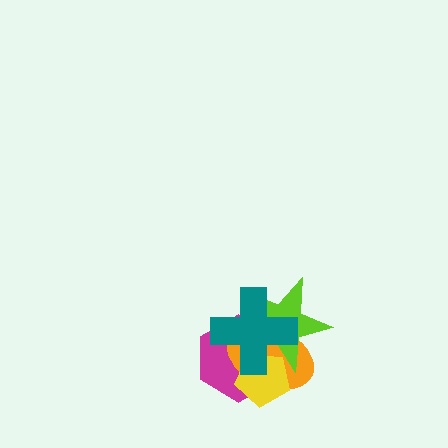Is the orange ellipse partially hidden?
Yes, it is partially covered by another shape.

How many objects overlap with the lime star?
4 objects overlap with the lime star.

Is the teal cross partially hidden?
No, no other shape covers it.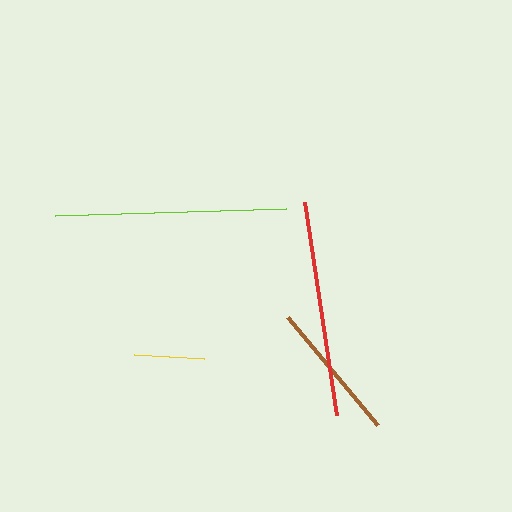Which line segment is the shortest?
The yellow line is the shortest at approximately 71 pixels.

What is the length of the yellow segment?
The yellow segment is approximately 71 pixels long.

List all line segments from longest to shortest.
From longest to shortest: lime, red, brown, yellow.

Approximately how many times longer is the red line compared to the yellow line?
The red line is approximately 3.1 times the length of the yellow line.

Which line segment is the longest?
The lime line is the longest at approximately 232 pixels.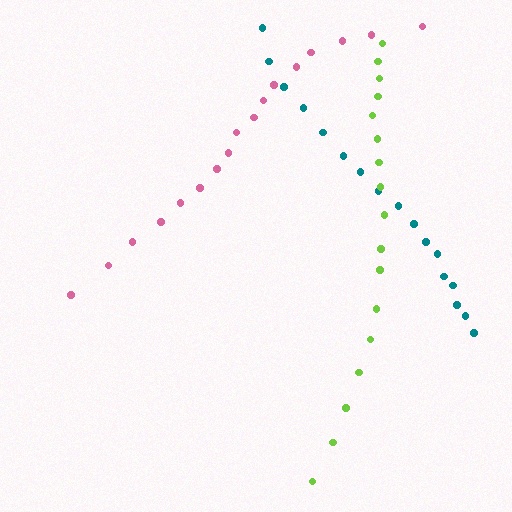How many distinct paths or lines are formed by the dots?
There are 3 distinct paths.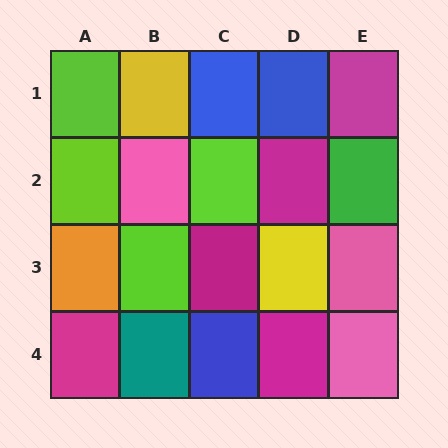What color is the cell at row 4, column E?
Pink.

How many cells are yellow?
2 cells are yellow.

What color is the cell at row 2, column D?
Magenta.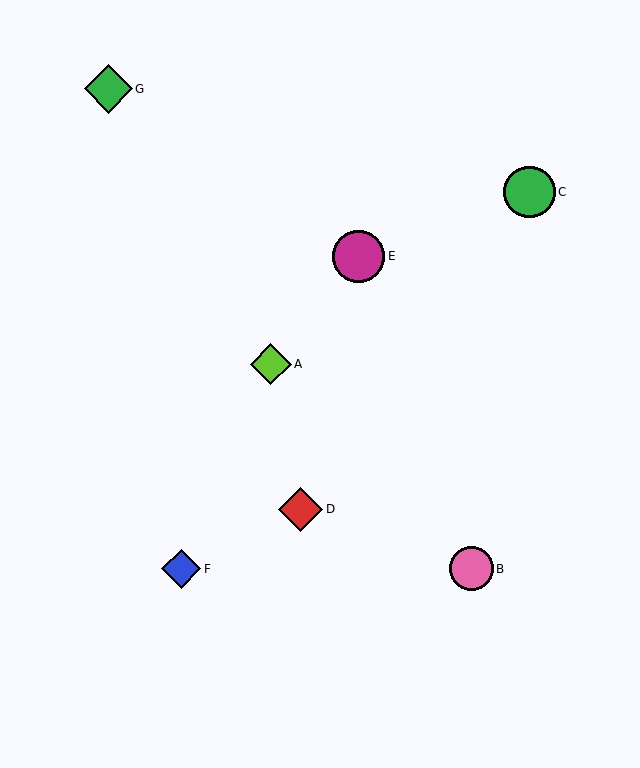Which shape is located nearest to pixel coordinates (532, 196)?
The green circle (labeled C) at (530, 192) is nearest to that location.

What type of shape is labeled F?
Shape F is a blue diamond.